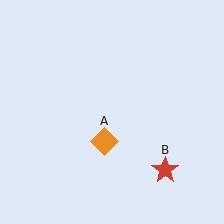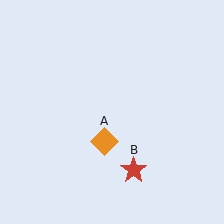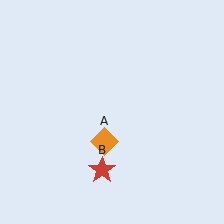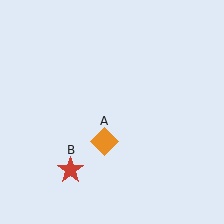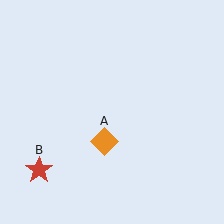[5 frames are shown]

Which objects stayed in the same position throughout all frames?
Orange diamond (object A) remained stationary.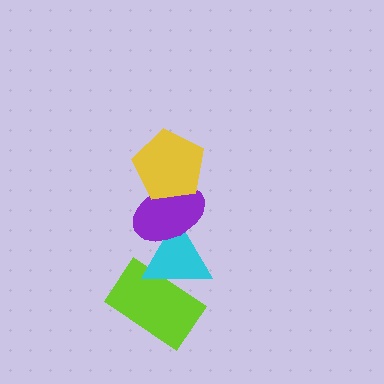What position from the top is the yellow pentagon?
The yellow pentagon is 1st from the top.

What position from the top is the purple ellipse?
The purple ellipse is 2nd from the top.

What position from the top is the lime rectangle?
The lime rectangle is 4th from the top.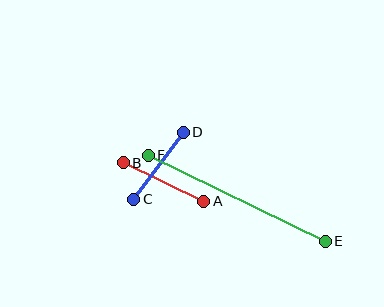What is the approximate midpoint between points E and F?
The midpoint is at approximately (237, 198) pixels.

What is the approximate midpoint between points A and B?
The midpoint is at approximately (163, 182) pixels.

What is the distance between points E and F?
The distance is approximately 197 pixels.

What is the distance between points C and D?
The distance is approximately 84 pixels.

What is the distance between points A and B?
The distance is approximately 89 pixels.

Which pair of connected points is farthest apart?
Points E and F are farthest apart.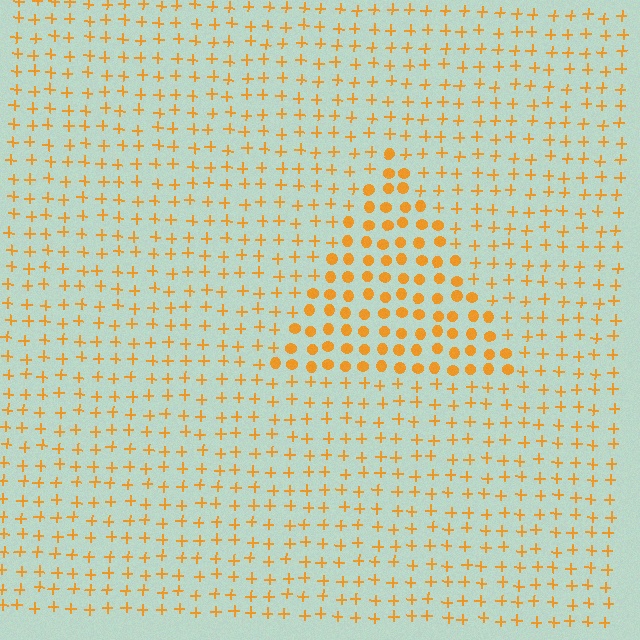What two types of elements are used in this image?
The image uses circles inside the triangle region and plus signs outside it.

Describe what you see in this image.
The image is filled with small orange elements arranged in a uniform grid. A triangle-shaped region contains circles, while the surrounding area contains plus signs. The boundary is defined purely by the change in element shape.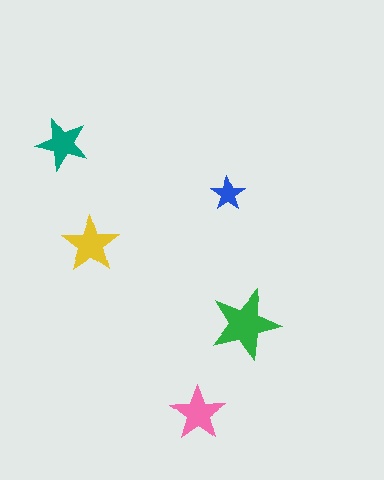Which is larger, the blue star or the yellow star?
The yellow one.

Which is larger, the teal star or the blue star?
The teal one.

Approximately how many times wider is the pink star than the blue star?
About 1.5 times wider.